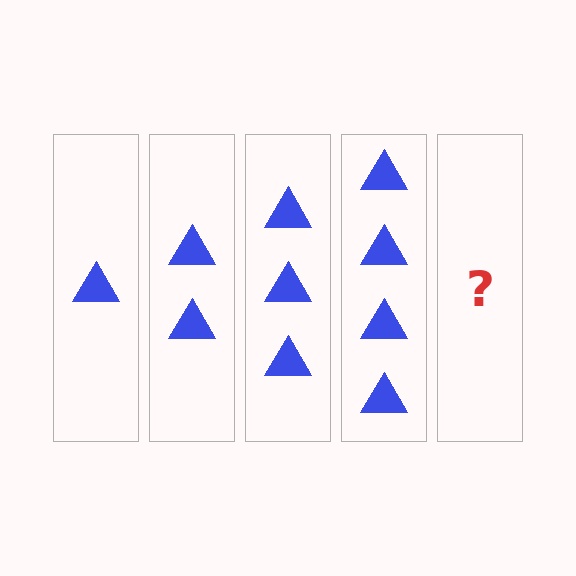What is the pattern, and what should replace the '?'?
The pattern is that each step adds one more triangle. The '?' should be 5 triangles.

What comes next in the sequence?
The next element should be 5 triangles.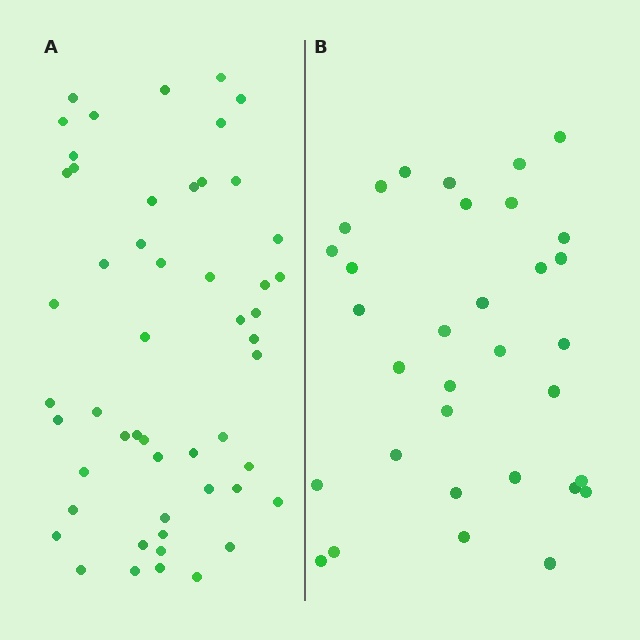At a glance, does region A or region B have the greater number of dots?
Region A (the left region) has more dots.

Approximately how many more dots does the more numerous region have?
Region A has approximately 20 more dots than region B.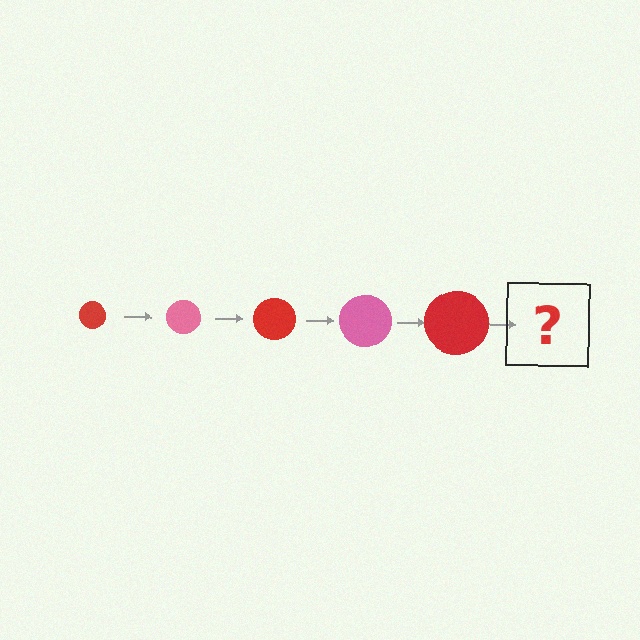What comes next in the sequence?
The next element should be a pink circle, larger than the previous one.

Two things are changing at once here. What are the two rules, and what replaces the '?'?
The two rules are that the circle grows larger each step and the color cycles through red and pink. The '?' should be a pink circle, larger than the previous one.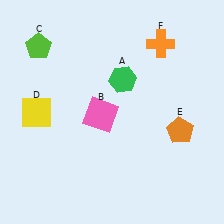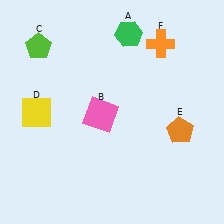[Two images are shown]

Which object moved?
The green hexagon (A) moved up.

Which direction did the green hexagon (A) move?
The green hexagon (A) moved up.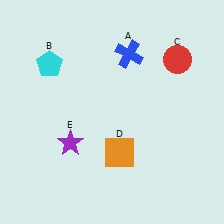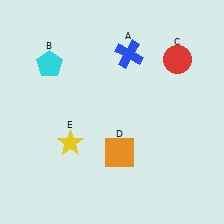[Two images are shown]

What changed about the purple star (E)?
In Image 1, E is purple. In Image 2, it changed to yellow.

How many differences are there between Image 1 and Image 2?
There is 1 difference between the two images.